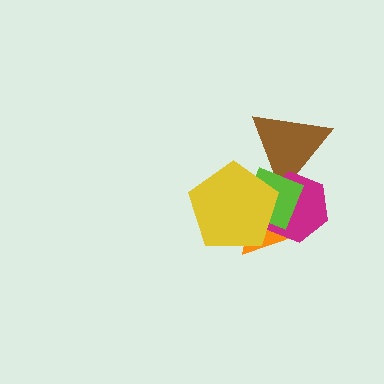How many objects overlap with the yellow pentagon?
4 objects overlap with the yellow pentagon.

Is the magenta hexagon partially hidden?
Yes, it is partially covered by another shape.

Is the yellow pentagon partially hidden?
No, no other shape covers it.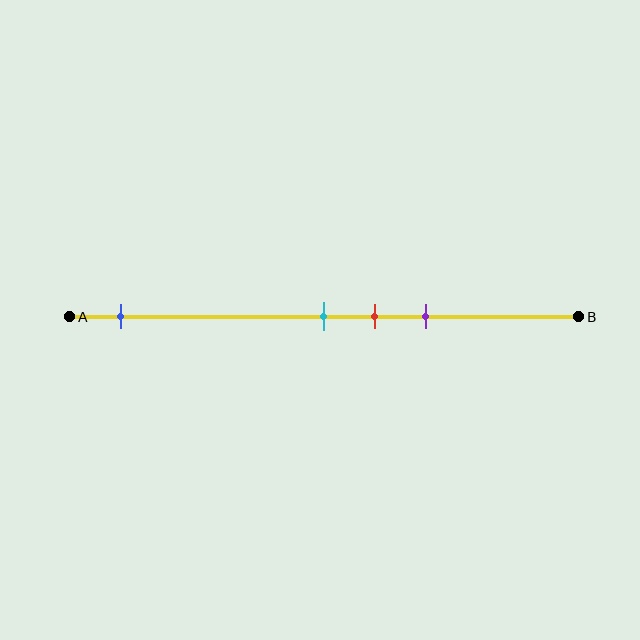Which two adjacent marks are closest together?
The cyan and red marks are the closest adjacent pair.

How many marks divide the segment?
There are 4 marks dividing the segment.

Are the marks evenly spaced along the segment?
No, the marks are not evenly spaced.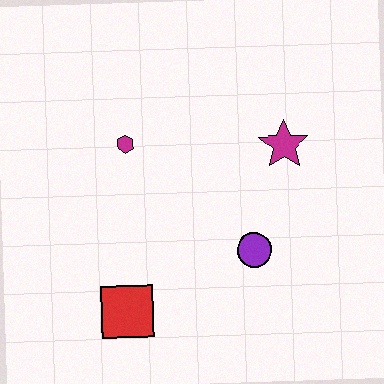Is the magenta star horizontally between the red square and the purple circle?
No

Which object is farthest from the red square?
The magenta star is farthest from the red square.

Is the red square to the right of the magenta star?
No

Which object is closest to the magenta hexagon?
The magenta star is closest to the magenta hexagon.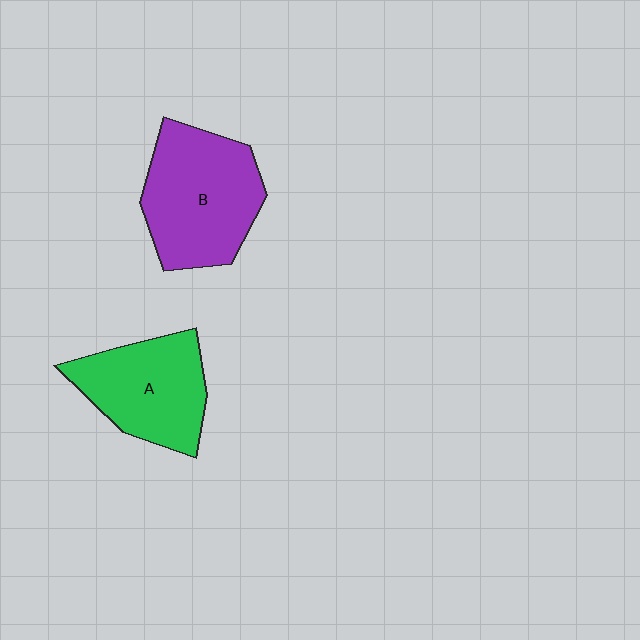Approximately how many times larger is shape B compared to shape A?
Approximately 1.2 times.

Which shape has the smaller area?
Shape A (green).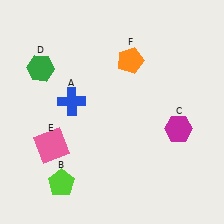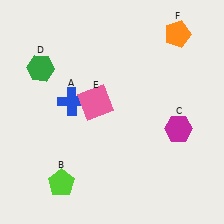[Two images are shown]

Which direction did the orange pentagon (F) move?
The orange pentagon (F) moved right.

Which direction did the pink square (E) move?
The pink square (E) moved right.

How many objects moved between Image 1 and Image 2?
2 objects moved between the two images.